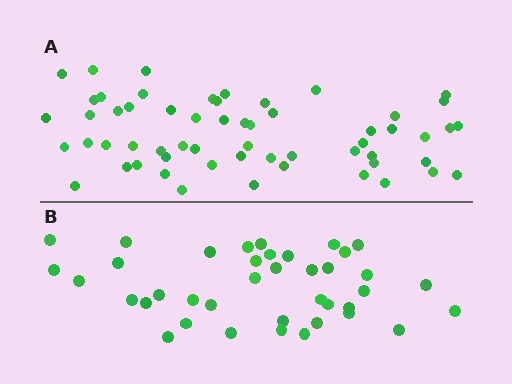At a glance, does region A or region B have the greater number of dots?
Region A (the top region) has more dots.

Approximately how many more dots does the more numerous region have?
Region A has approximately 20 more dots than region B.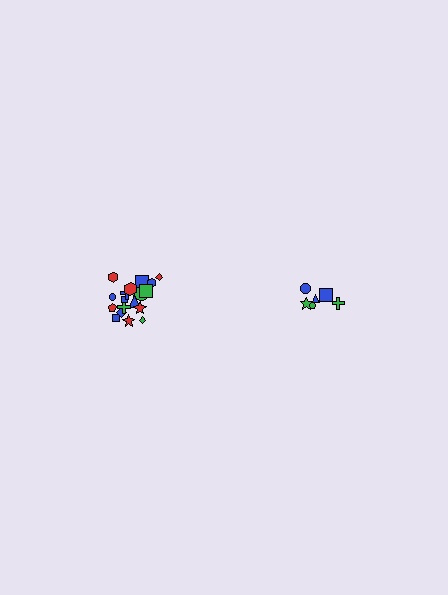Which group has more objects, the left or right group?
The left group.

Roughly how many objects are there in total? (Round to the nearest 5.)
Roughly 30 objects in total.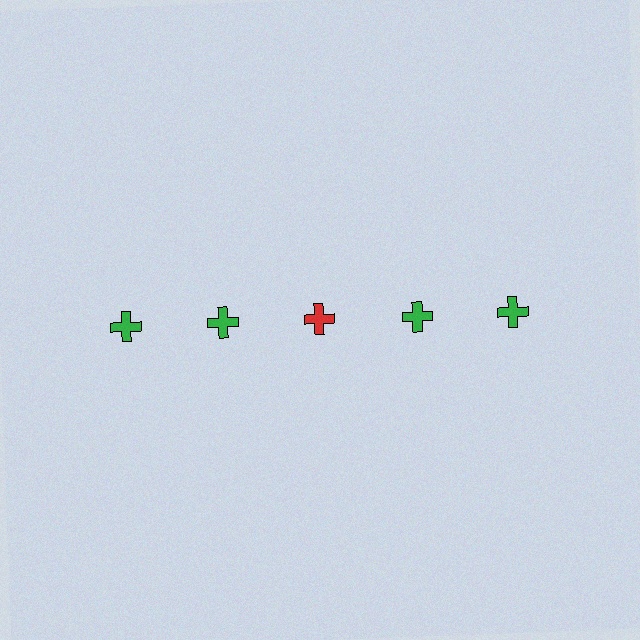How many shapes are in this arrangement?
There are 5 shapes arranged in a grid pattern.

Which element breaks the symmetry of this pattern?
The red cross in the top row, center column breaks the symmetry. All other shapes are green crosses.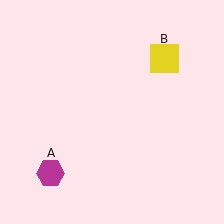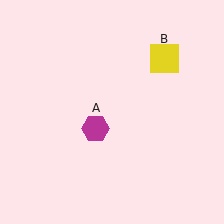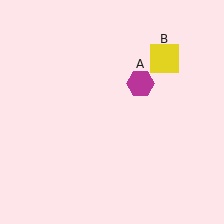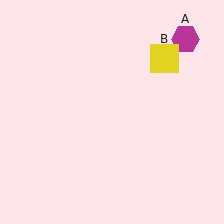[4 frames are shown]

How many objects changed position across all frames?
1 object changed position: magenta hexagon (object A).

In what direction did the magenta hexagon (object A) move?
The magenta hexagon (object A) moved up and to the right.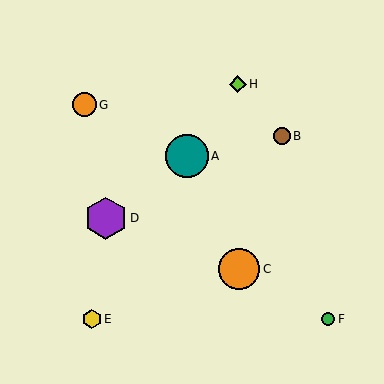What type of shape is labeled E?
Shape E is a yellow hexagon.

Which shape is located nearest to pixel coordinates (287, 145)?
The brown circle (labeled B) at (282, 136) is nearest to that location.